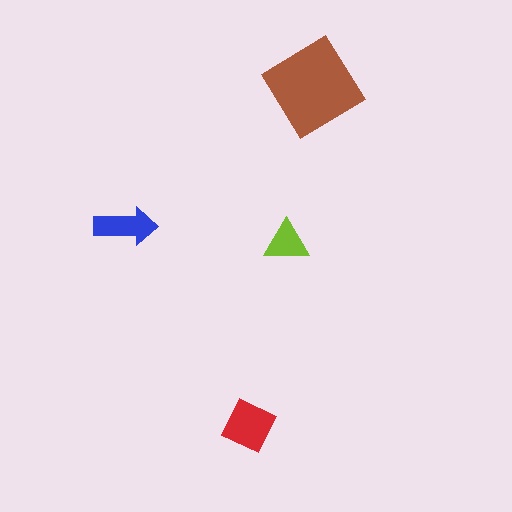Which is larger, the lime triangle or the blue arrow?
The blue arrow.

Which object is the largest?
The brown diamond.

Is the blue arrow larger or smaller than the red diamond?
Smaller.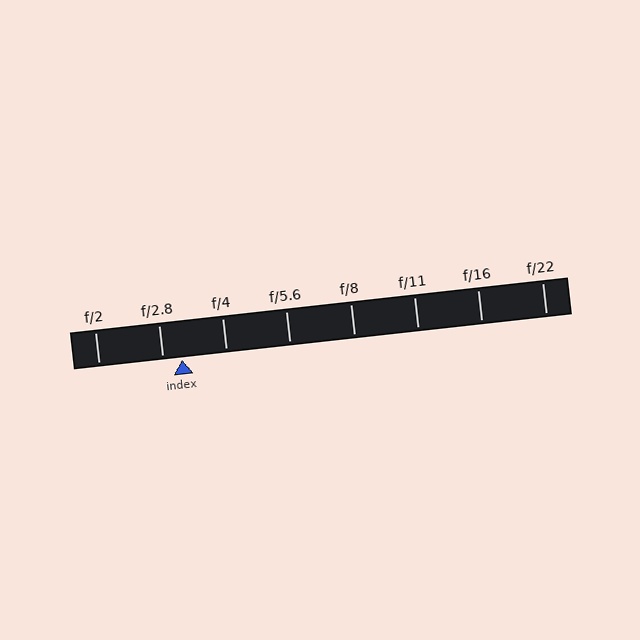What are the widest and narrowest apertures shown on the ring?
The widest aperture shown is f/2 and the narrowest is f/22.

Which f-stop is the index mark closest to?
The index mark is closest to f/2.8.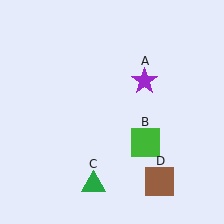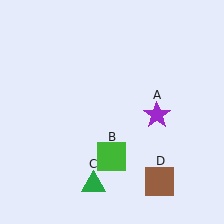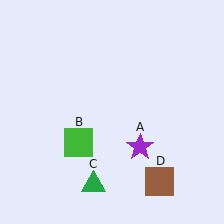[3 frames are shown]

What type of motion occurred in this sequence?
The purple star (object A), green square (object B) rotated clockwise around the center of the scene.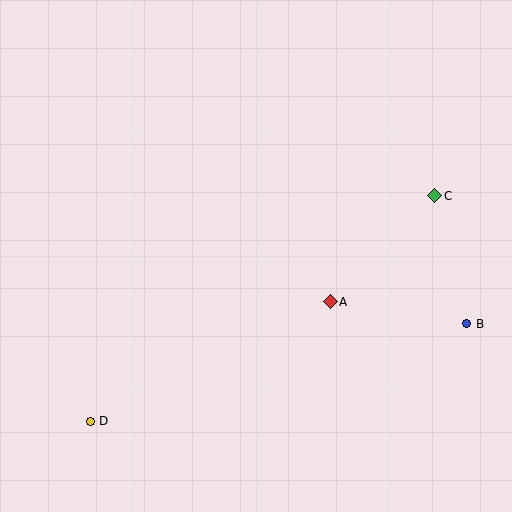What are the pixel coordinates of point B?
Point B is at (467, 324).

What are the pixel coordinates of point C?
Point C is at (435, 196).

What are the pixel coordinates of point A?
Point A is at (330, 302).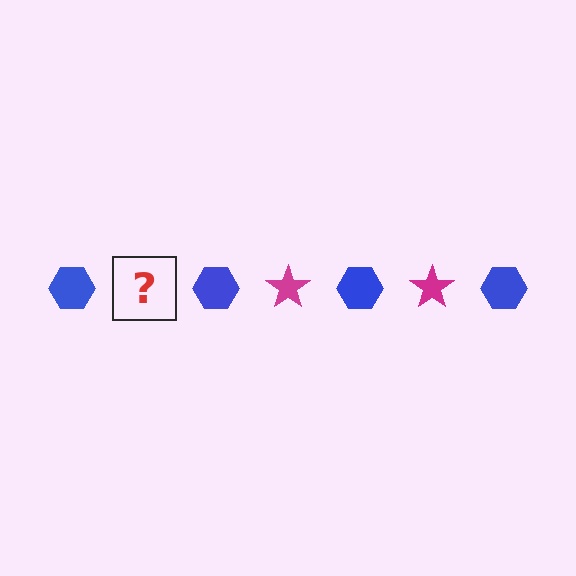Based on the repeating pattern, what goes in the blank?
The blank should be a magenta star.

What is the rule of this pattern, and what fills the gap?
The rule is that the pattern alternates between blue hexagon and magenta star. The gap should be filled with a magenta star.